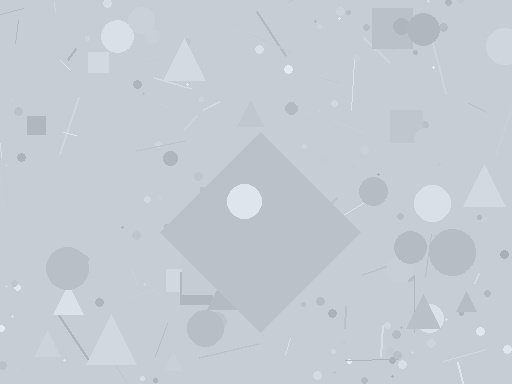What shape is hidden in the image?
A diamond is hidden in the image.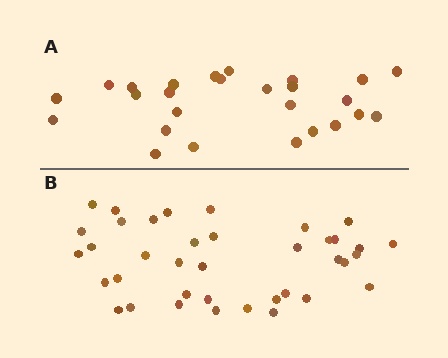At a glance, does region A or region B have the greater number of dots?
Region B (the bottom region) has more dots.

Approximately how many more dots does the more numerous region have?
Region B has roughly 12 or so more dots than region A.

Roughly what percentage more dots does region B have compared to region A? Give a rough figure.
About 45% more.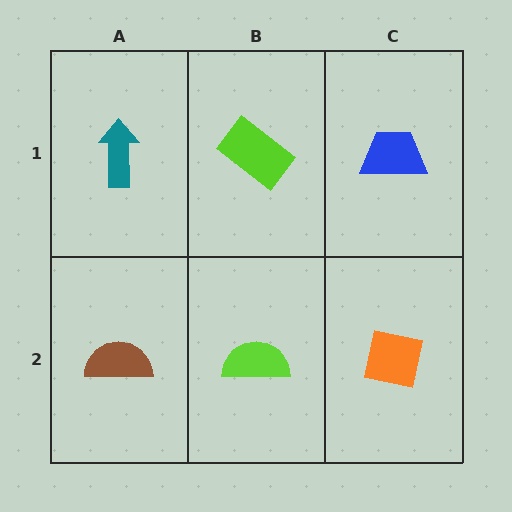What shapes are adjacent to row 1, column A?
A brown semicircle (row 2, column A), a lime rectangle (row 1, column B).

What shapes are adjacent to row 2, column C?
A blue trapezoid (row 1, column C), a lime semicircle (row 2, column B).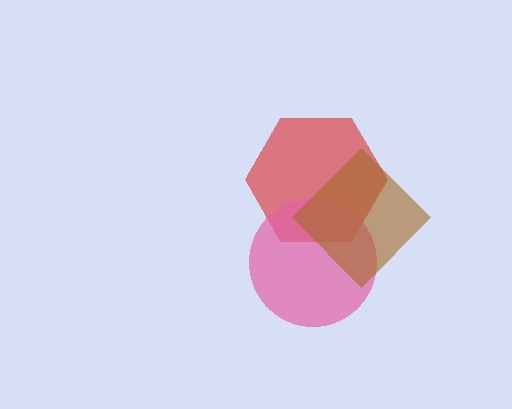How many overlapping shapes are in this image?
There are 3 overlapping shapes in the image.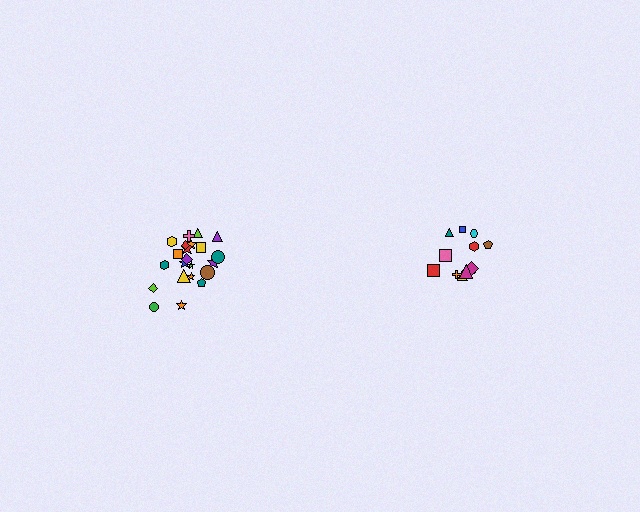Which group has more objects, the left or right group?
The left group.